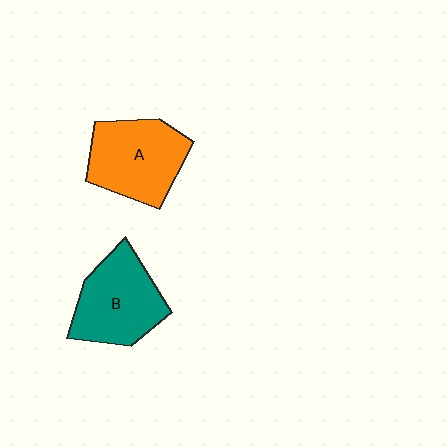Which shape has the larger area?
Shape A (orange).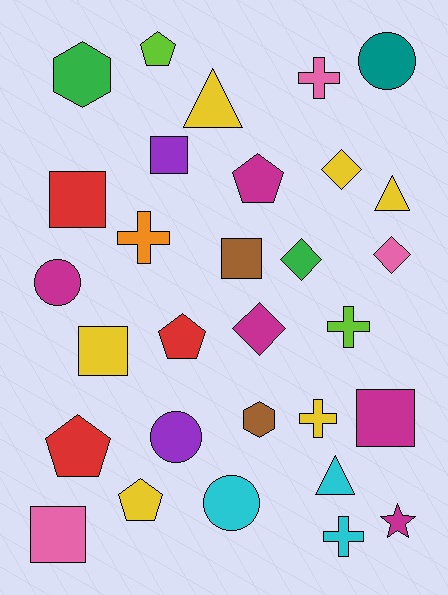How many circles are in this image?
There are 4 circles.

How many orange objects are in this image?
There is 1 orange object.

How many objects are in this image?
There are 30 objects.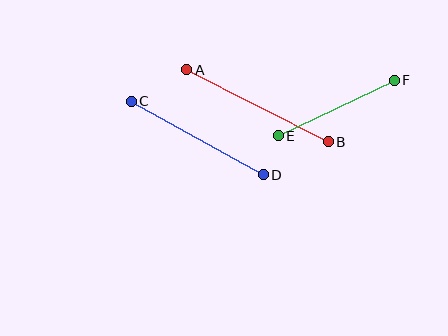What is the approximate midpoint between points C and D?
The midpoint is at approximately (197, 138) pixels.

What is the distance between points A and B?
The distance is approximately 159 pixels.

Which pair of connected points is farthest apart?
Points A and B are farthest apart.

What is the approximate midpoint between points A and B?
The midpoint is at approximately (257, 106) pixels.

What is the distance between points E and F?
The distance is approximately 128 pixels.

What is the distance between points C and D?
The distance is approximately 151 pixels.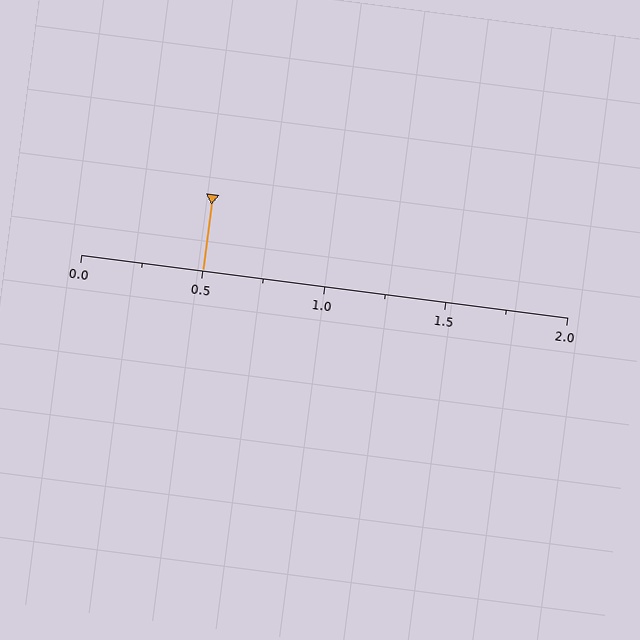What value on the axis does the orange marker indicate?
The marker indicates approximately 0.5.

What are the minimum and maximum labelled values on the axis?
The axis runs from 0.0 to 2.0.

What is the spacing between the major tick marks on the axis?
The major ticks are spaced 0.5 apart.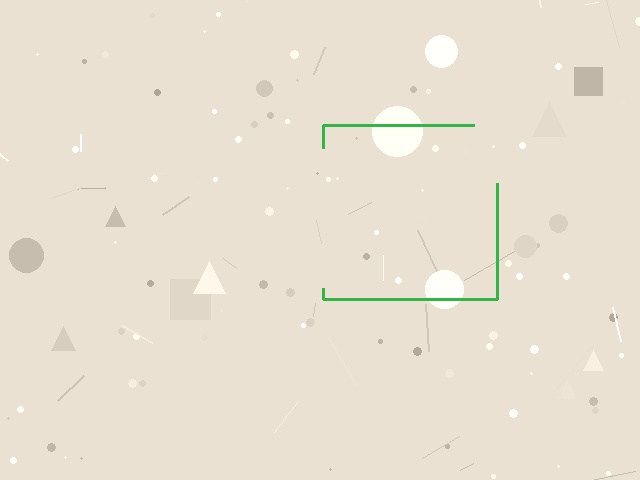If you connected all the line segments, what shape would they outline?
They would outline a square.